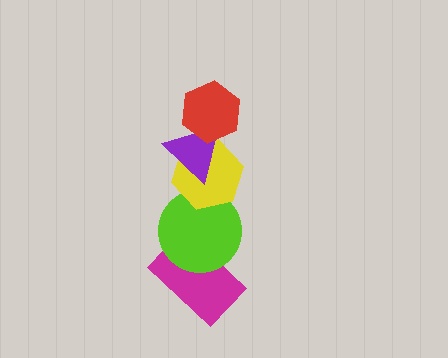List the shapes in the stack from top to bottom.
From top to bottom: the red hexagon, the purple triangle, the yellow hexagon, the lime circle, the magenta rectangle.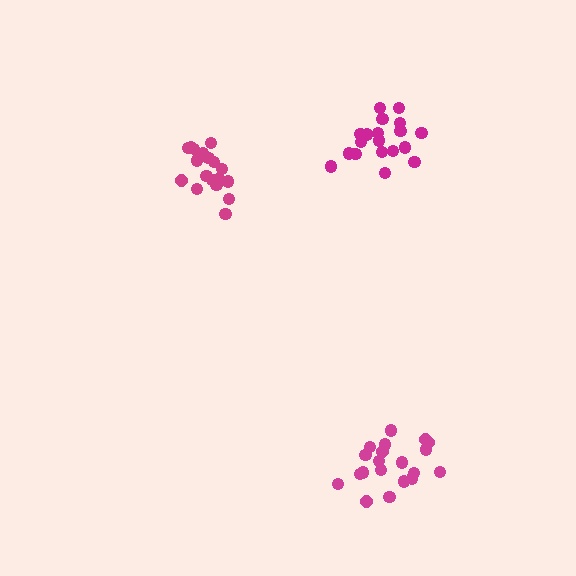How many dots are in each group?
Group 1: 20 dots, Group 2: 19 dots, Group 3: 19 dots (58 total).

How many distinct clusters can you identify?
There are 3 distinct clusters.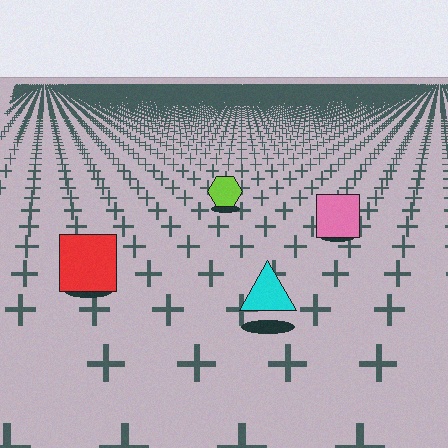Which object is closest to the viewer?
The cyan triangle is closest. The texture marks near it are larger and more spread out.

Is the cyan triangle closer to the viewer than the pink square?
Yes. The cyan triangle is closer — you can tell from the texture gradient: the ground texture is coarser near it.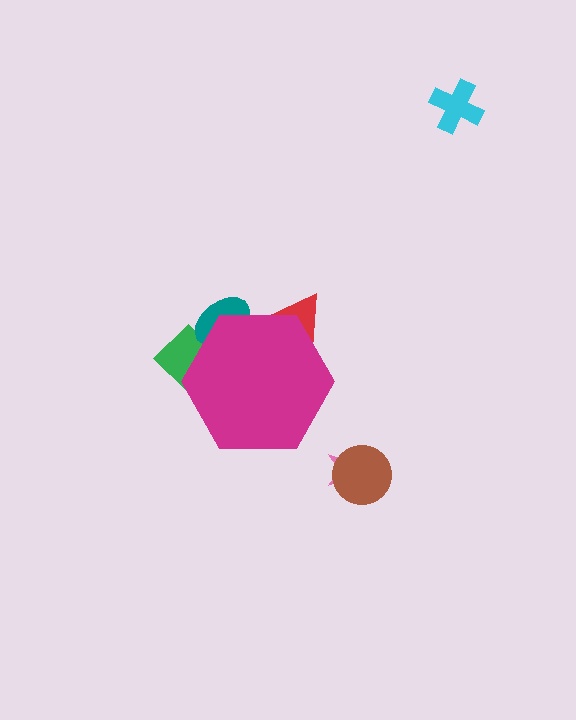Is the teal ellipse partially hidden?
Yes, the teal ellipse is partially hidden behind the magenta hexagon.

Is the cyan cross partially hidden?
No, the cyan cross is fully visible.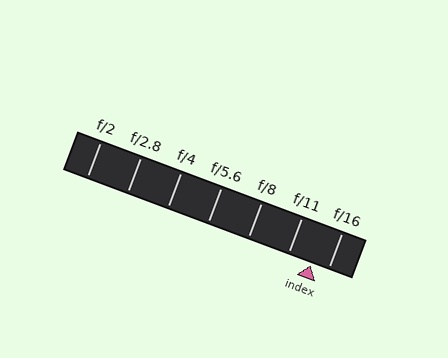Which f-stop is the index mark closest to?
The index mark is closest to f/16.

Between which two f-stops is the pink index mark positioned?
The index mark is between f/11 and f/16.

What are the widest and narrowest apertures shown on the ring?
The widest aperture shown is f/2 and the narrowest is f/16.